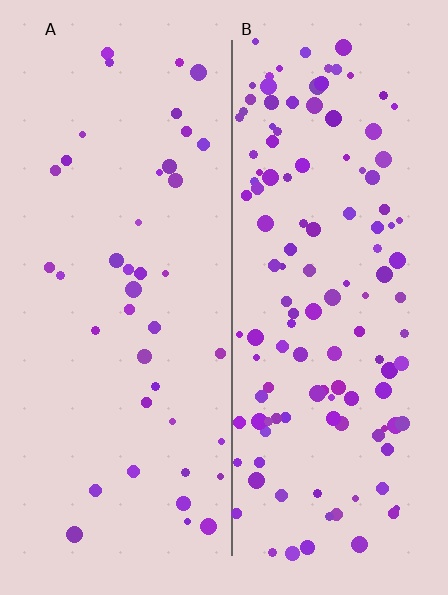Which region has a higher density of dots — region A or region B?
B (the right).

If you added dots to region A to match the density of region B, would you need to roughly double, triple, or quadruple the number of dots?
Approximately triple.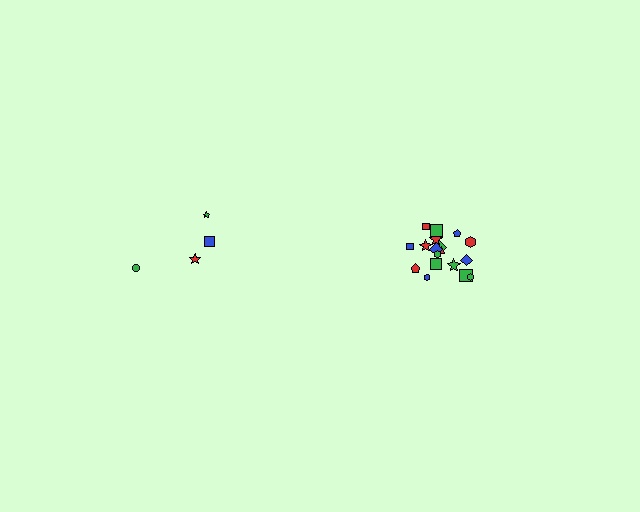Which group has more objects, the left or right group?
The right group.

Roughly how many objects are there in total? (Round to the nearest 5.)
Roughly 20 objects in total.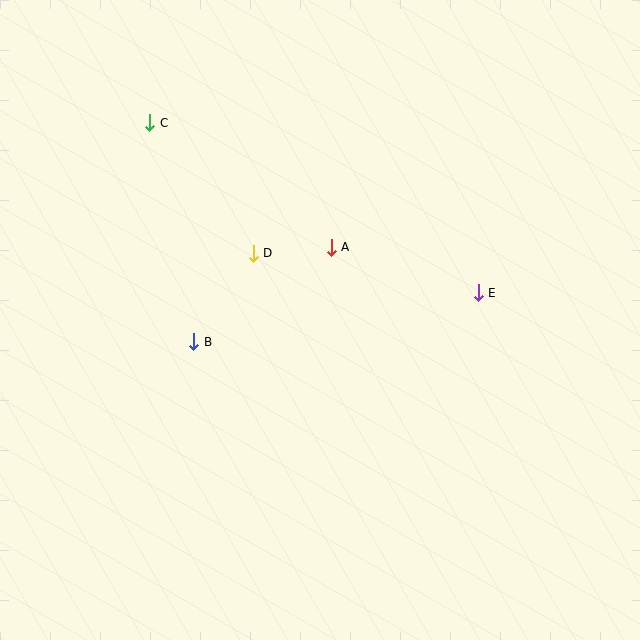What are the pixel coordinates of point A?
Point A is at (331, 247).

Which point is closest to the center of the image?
Point A at (331, 247) is closest to the center.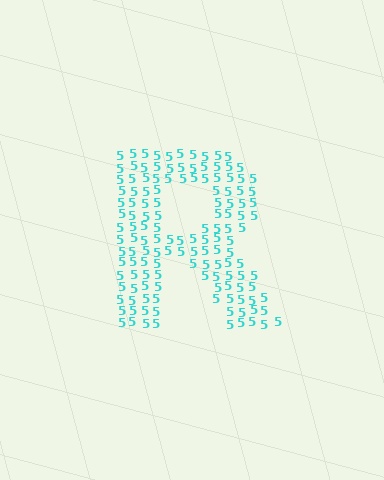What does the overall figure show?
The overall figure shows the letter R.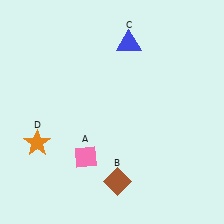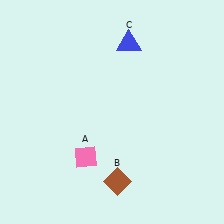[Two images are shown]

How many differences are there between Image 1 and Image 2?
There is 1 difference between the two images.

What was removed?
The orange star (D) was removed in Image 2.